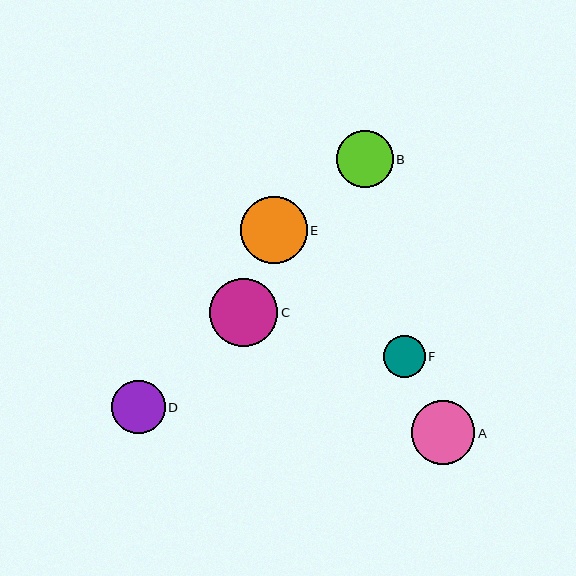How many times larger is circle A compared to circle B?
Circle A is approximately 1.1 times the size of circle B.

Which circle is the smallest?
Circle F is the smallest with a size of approximately 42 pixels.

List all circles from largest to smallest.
From largest to smallest: C, E, A, B, D, F.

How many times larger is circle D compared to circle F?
Circle D is approximately 1.3 times the size of circle F.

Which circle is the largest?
Circle C is the largest with a size of approximately 68 pixels.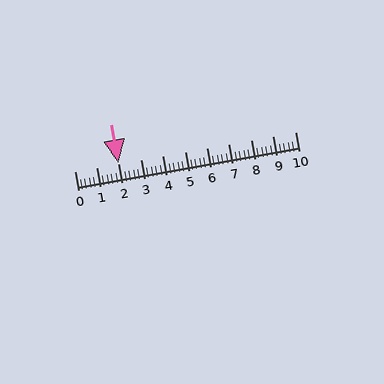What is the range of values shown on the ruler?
The ruler shows values from 0 to 10.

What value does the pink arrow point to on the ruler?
The pink arrow points to approximately 2.0.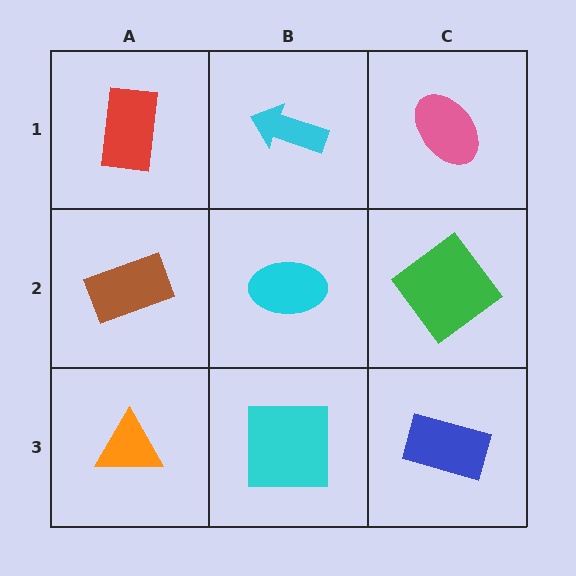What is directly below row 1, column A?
A brown rectangle.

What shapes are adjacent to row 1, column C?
A green diamond (row 2, column C), a cyan arrow (row 1, column B).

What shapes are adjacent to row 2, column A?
A red rectangle (row 1, column A), an orange triangle (row 3, column A), a cyan ellipse (row 2, column B).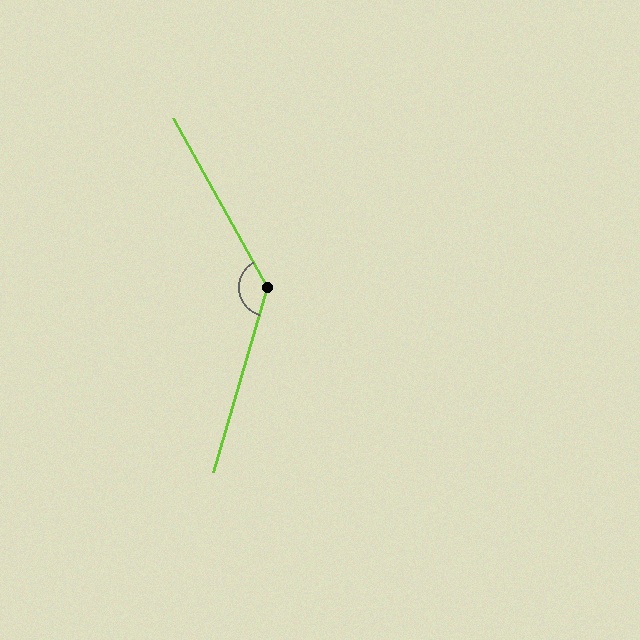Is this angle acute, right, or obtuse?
It is obtuse.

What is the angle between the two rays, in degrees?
Approximately 135 degrees.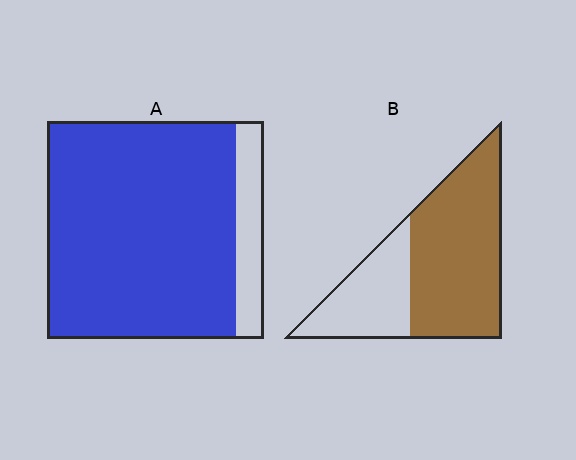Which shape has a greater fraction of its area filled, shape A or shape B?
Shape A.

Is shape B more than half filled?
Yes.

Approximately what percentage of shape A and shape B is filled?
A is approximately 85% and B is approximately 65%.